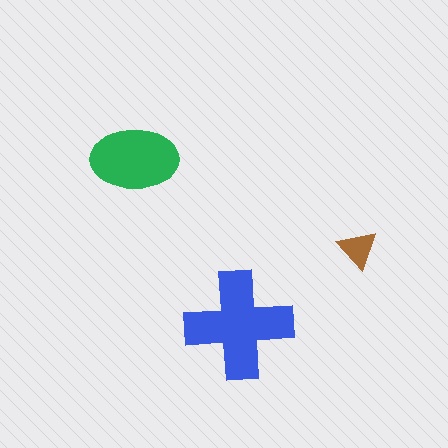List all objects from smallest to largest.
The brown triangle, the green ellipse, the blue cross.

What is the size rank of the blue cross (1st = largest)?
1st.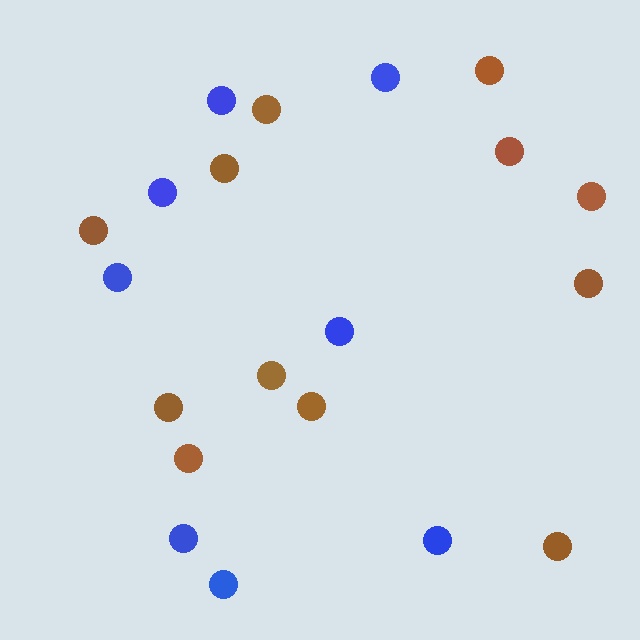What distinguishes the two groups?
There are 2 groups: one group of brown circles (12) and one group of blue circles (8).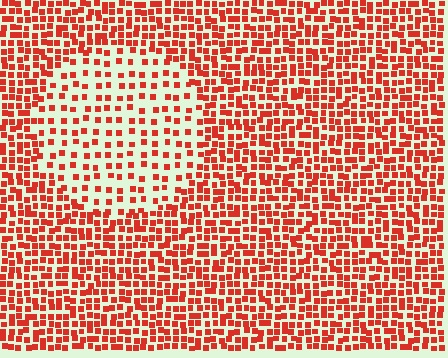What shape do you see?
I see a circle.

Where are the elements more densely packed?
The elements are more densely packed outside the circle boundary.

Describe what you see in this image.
The image contains small red elements arranged at two different densities. A circle-shaped region is visible where the elements are less densely packed than the surrounding area.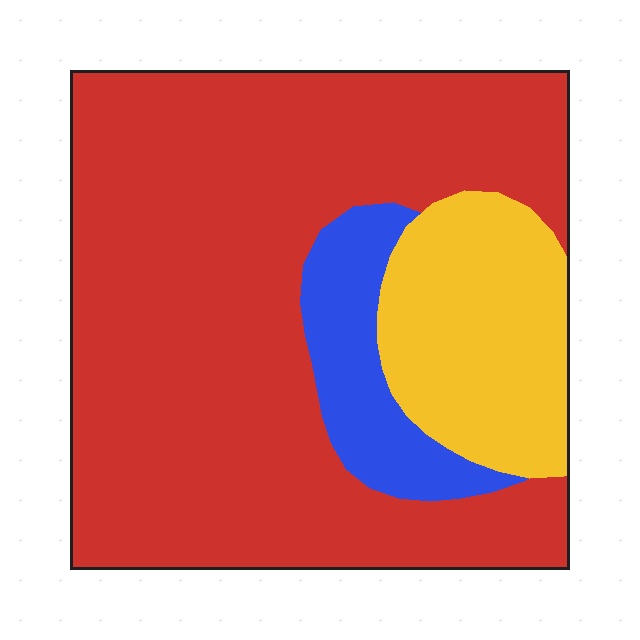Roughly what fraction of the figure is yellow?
Yellow covers about 20% of the figure.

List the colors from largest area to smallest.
From largest to smallest: red, yellow, blue.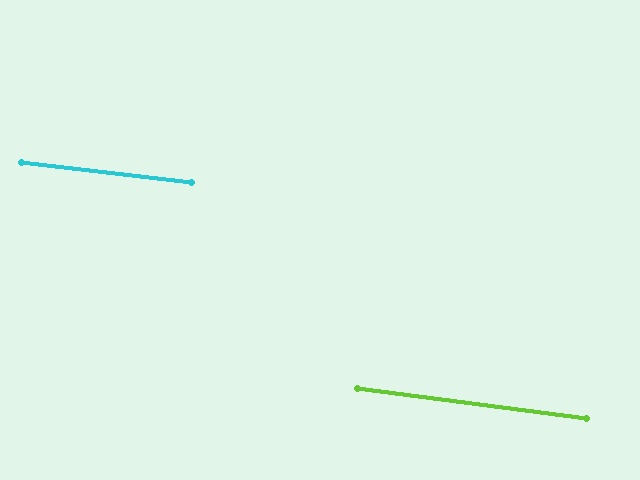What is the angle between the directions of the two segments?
Approximately 1 degree.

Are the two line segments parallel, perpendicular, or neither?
Parallel — their directions differ by only 1.1°.